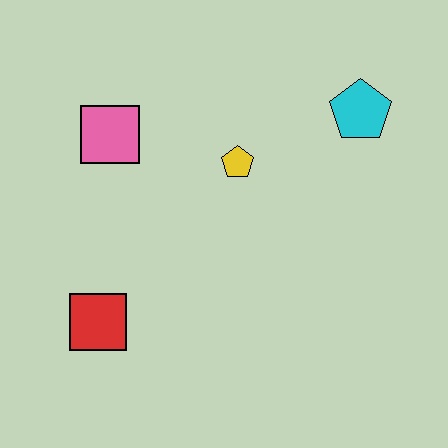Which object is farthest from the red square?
The cyan pentagon is farthest from the red square.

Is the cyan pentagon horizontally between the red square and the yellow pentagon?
No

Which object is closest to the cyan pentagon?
The yellow pentagon is closest to the cyan pentagon.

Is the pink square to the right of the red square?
Yes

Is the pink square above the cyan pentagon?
No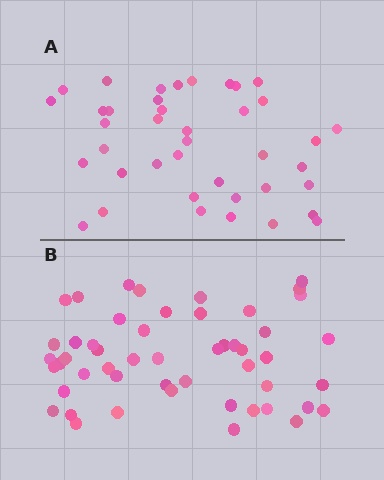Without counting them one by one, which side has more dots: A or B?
Region B (the bottom region) has more dots.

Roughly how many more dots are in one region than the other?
Region B has roughly 12 or so more dots than region A.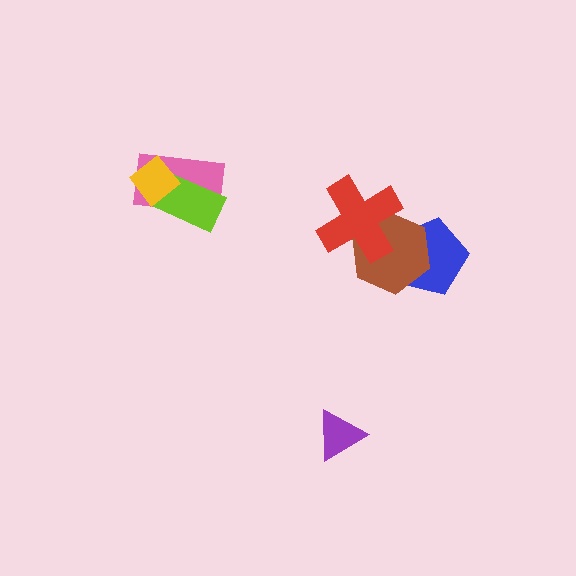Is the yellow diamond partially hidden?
No, no other shape covers it.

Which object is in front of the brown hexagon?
The red cross is in front of the brown hexagon.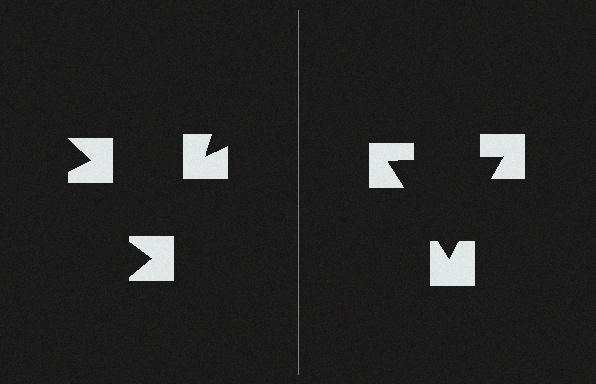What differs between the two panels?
The notched squares are positioned identically on both sides; only the wedge orientations differ. On the right they align to a triangle; on the left they are misaligned.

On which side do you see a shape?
An illusory triangle appears on the right side. On the left side the wedge cuts are rotated, so no coherent shape forms.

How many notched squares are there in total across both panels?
6 — 3 on each side.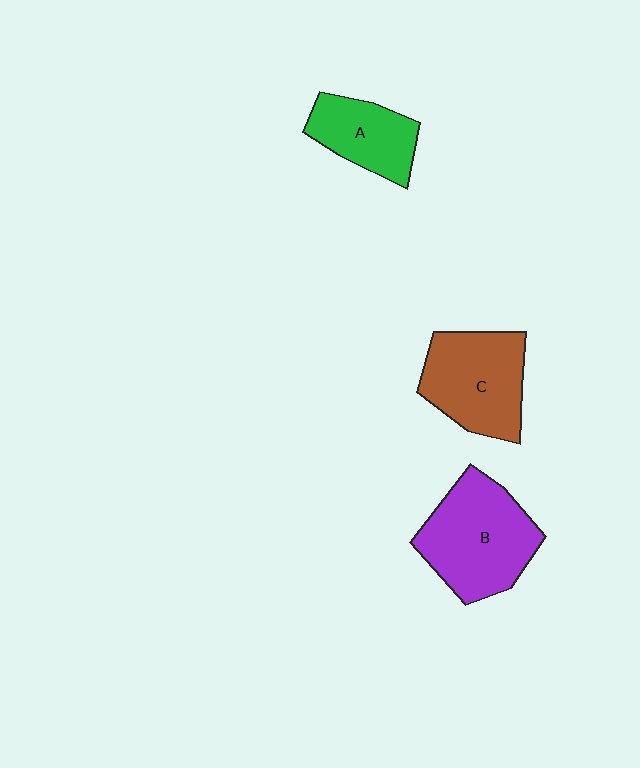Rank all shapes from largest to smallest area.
From largest to smallest: B (purple), C (brown), A (green).